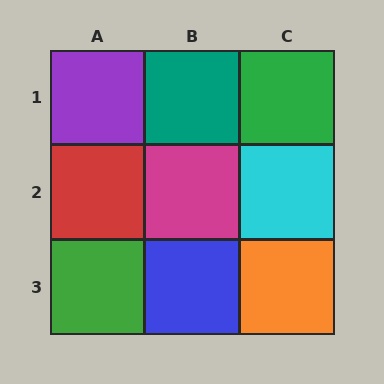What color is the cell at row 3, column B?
Blue.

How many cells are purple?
1 cell is purple.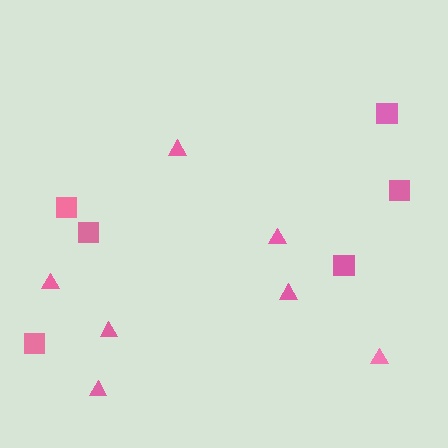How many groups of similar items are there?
There are 2 groups: one group of triangles (7) and one group of squares (6).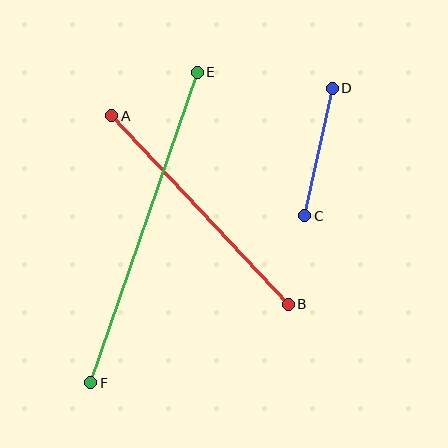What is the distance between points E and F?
The distance is approximately 328 pixels.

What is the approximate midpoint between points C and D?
The midpoint is at approximately (318, 152) pixels.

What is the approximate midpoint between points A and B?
The midpoint is at approximately (200, 210) pixels.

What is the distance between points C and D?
The distance is approximately 130 pixels.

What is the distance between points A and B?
The distance is approximately 258 pixels.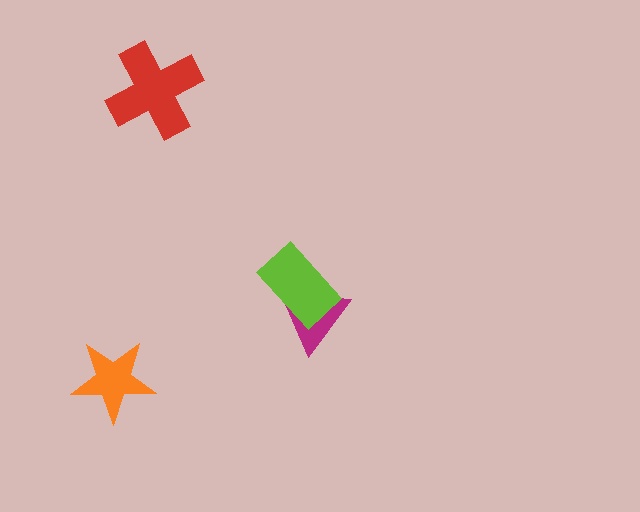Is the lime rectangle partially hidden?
No, no other shape covers it.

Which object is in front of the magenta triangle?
The lime rectangle is in front of the magenta triangle.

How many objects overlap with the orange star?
0 objects overlap with the orange star.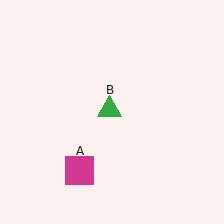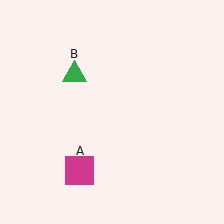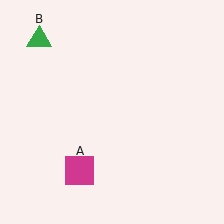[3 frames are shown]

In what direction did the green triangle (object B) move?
The green triangle (object B) moved up and to the left.